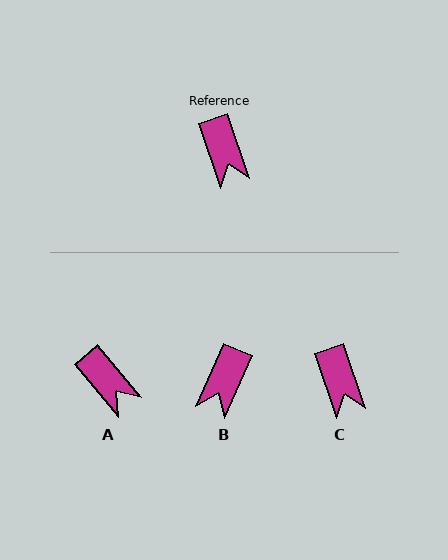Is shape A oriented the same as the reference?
No, it is off by about 21 degrees.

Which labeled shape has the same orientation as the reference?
C.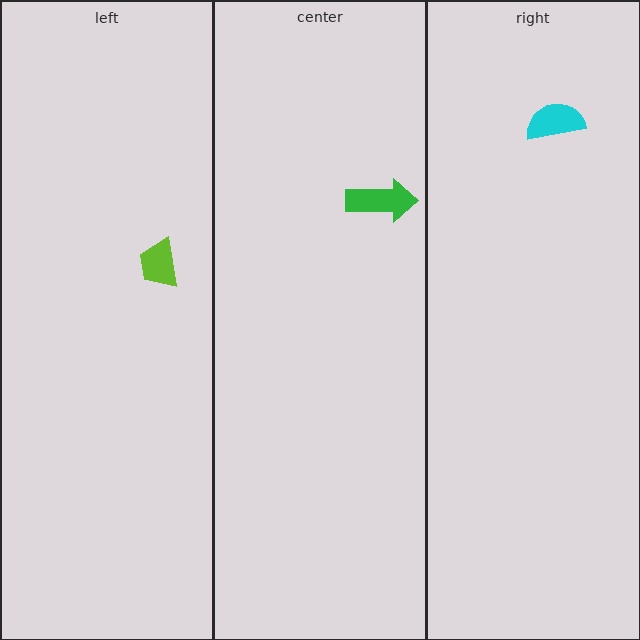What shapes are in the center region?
The green arrow.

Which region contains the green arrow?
The center region.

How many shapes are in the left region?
1.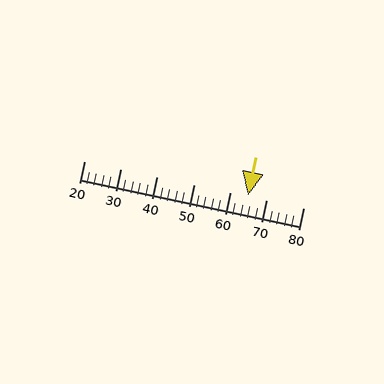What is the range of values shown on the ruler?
The ruler shows values from 20 to 80.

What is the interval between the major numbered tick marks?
The major tick marks are spaced 10 units apart.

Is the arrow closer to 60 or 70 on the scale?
The arrow is closer to 60.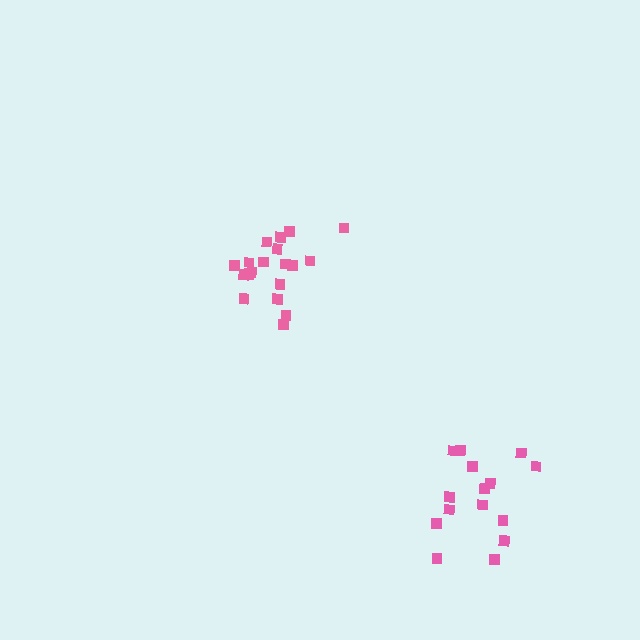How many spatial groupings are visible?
There are 2 spatial groupings.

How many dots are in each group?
Group 1: 15 dots, Group 2: 19 dots (34 total).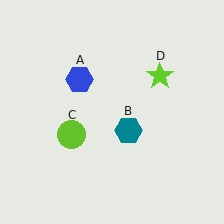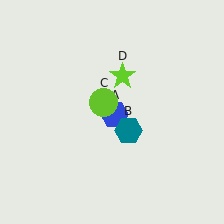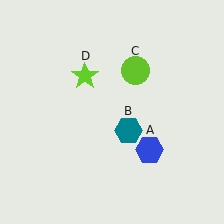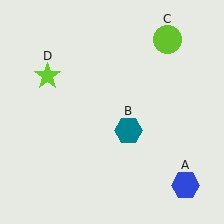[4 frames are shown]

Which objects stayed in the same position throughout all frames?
Teal hexagon (object B) remained stationary.